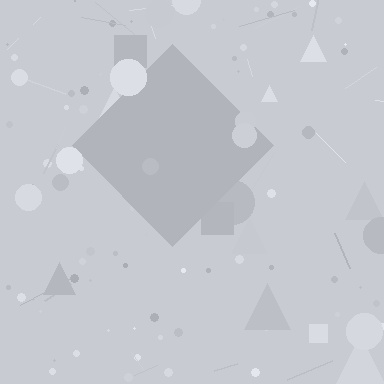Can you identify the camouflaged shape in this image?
The camouflaged shape is a diamond.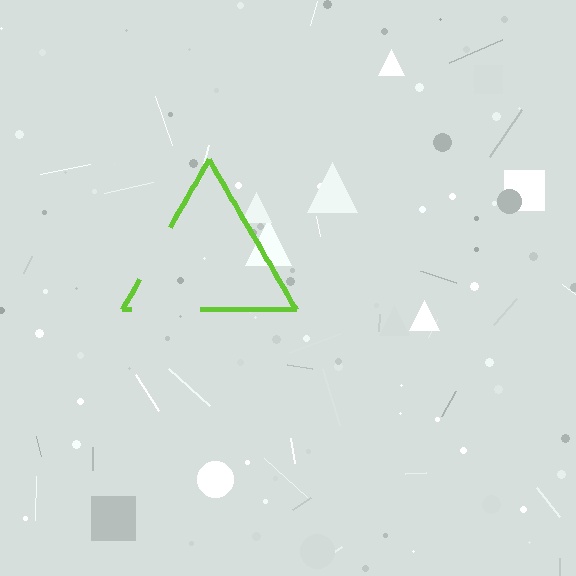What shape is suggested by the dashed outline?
The dashed outline suggests a triangle.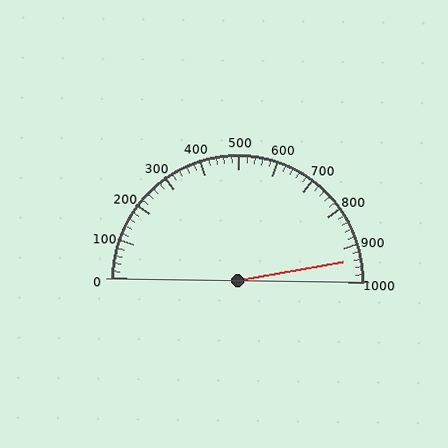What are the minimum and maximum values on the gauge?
The gauge ranges from 0 to 1000.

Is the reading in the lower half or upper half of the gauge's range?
The reading is in the upper half of the range (0 to 1000).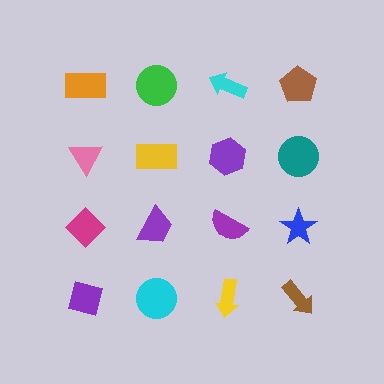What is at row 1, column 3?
A cyan arrow.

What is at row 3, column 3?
A purple semicircle.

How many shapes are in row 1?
4 shapes.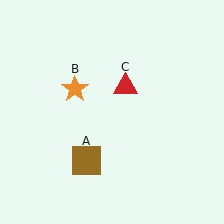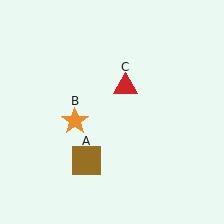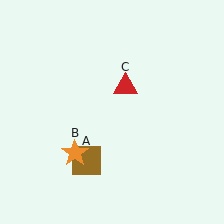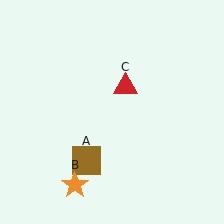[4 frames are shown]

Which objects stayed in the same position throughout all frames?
Brown square (object A) and red triangle (object C) remained stationary.